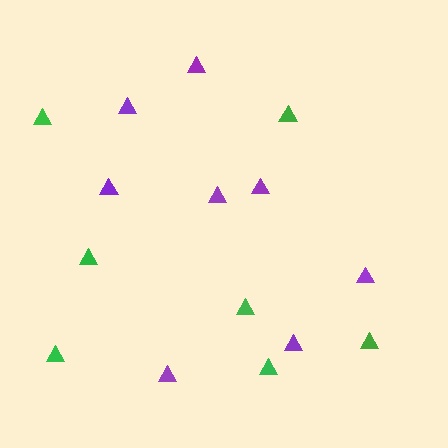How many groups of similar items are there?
There are 2 groups: one group of green triangles (7) and one group of purple triangles (8).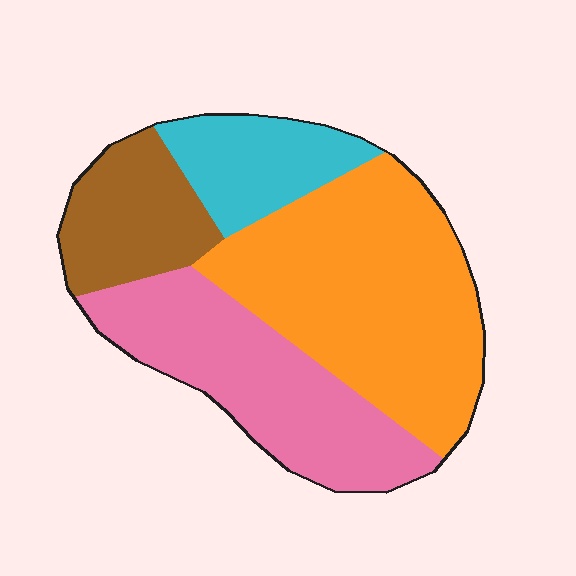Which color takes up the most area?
Orange, at roughly 40%.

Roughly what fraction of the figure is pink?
Pink covers 29% of the figure.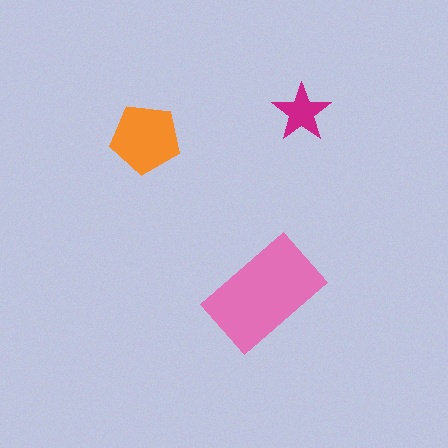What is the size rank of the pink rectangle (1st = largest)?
1st.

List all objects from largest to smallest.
The pink rectangle, the orange pentagon, the magenta star.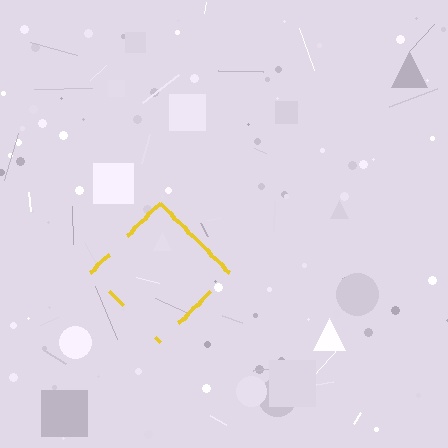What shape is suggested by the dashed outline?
The dashed outline suggests a diamond.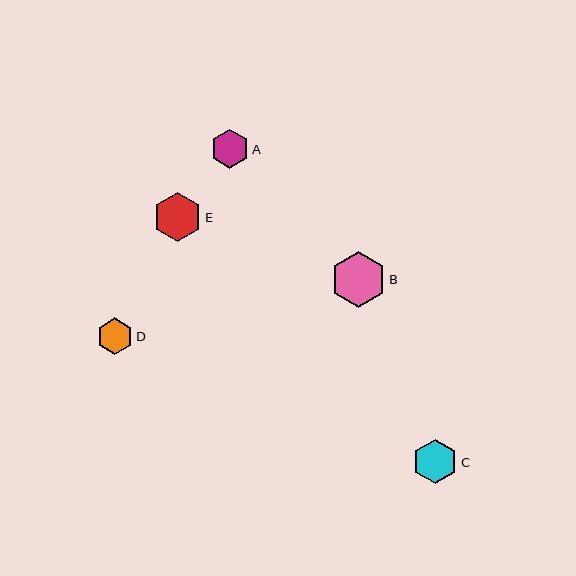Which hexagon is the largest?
Hexagon B is the largest with a size of approximately 55 pixels.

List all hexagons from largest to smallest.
From largest to smallest: B, E, C, A, D.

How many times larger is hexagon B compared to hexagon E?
Hexagon B is approximately 1.2 times the size of hexagon E.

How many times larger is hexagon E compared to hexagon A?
Hexagon E is approximately 1.2 times the size of hexagon A.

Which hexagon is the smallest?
Hexagon D is the smallest with a size of approximately 36 pixels.